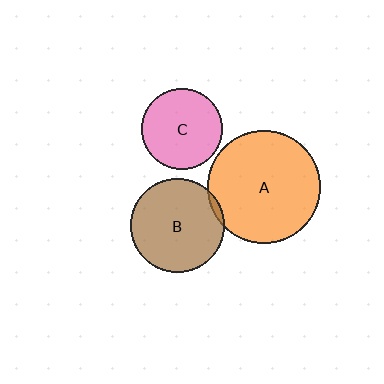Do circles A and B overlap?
Yes.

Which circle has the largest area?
Circle A (orange).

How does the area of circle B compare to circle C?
Approximately 1.3 times.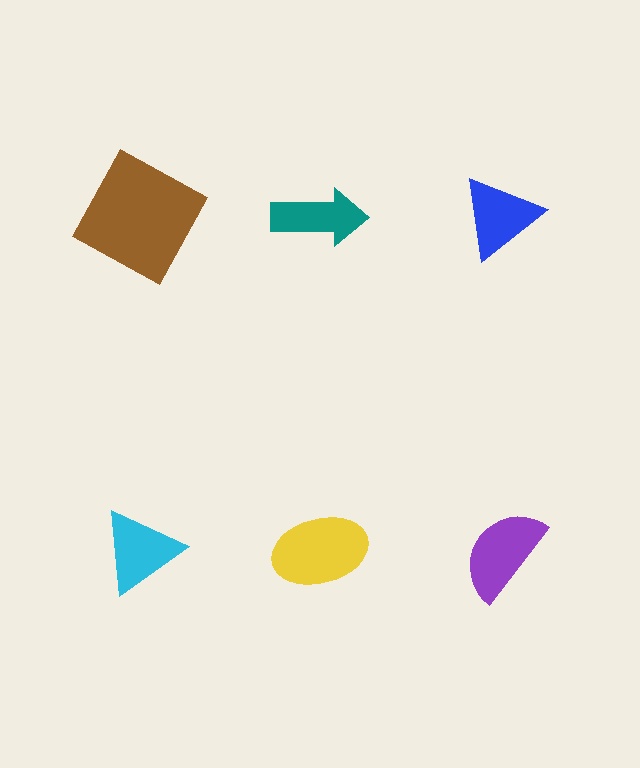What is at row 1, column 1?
A brown square.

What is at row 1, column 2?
A teal arrow.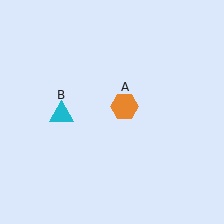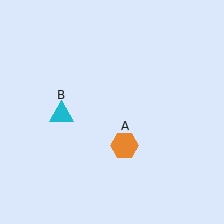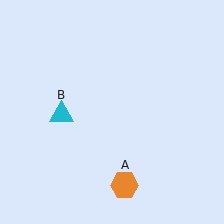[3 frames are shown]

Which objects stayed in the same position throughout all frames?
Cyan triangle (object B) remained stationary.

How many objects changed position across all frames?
1 object changed position: orange hexagon (object A).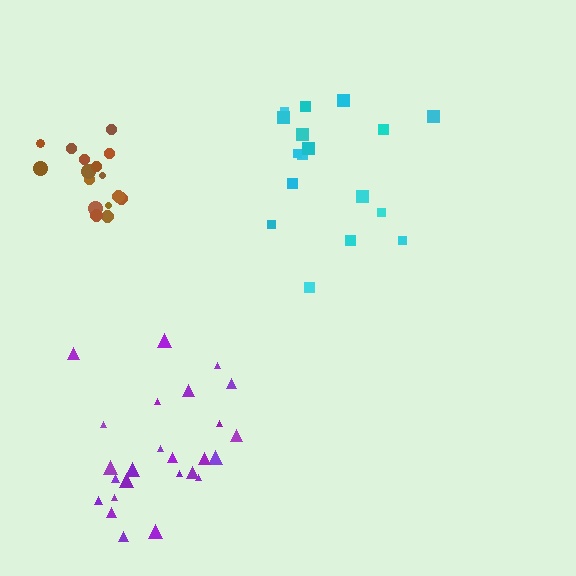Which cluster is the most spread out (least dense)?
Cyan.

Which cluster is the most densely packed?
Brown.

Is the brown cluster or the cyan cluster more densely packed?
Brown.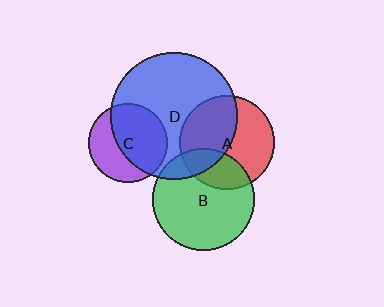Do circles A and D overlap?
Yes.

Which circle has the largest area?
Circle D (blue).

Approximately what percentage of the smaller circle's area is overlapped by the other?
Approximately 45%.